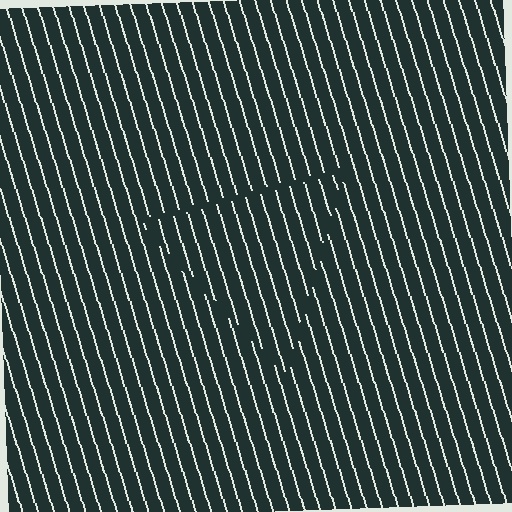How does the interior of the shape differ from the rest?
The interior of the shape contains the same grating, shifted by half a period — the contour is defined by the phase discontinuity where line-ends from the inner and outer gratings abut.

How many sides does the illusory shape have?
3 sides — the line-ends trace a triangle.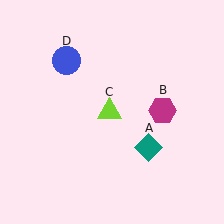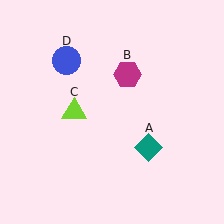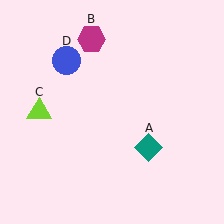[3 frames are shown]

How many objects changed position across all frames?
2 objects changed position: magenta hexagon (object B), lime triangle (object C).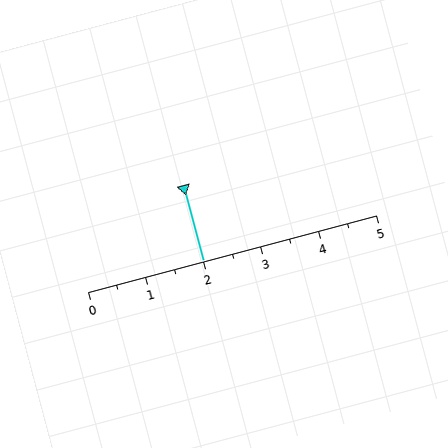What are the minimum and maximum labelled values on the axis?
The axis runs from 0 to 5.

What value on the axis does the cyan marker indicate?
The marker indicates approximately 2.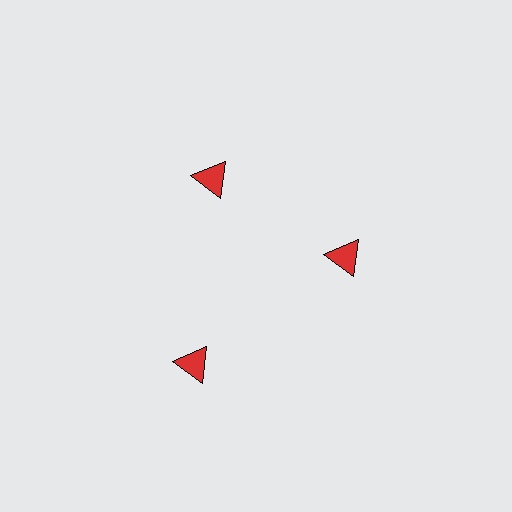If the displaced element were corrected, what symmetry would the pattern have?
It would have 3-fold rotational symmetry — the pattern would map onto itself every 120 degrees.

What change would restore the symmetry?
The symmetry would be restored by moving it inward, back onto the ring so that all 3 triangles sit at equal angles and equal distance from the center.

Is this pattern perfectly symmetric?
No. The 3 red triangles are arranged in a ring, but one element near the 7 o'clock position is pushed outward from the center, breaking the 3-fold rotational symmetry.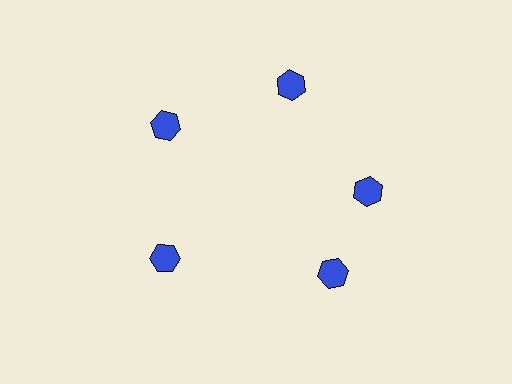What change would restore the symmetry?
The symmetry would be restored by rotating it back into even spacing with its neighbors so that all 5 hexagons sit at equal angles and equal distance from the center.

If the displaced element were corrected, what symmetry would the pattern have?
It would have 5-fold rotational symmetry — the pattern would map onto itself every 72 degrees.